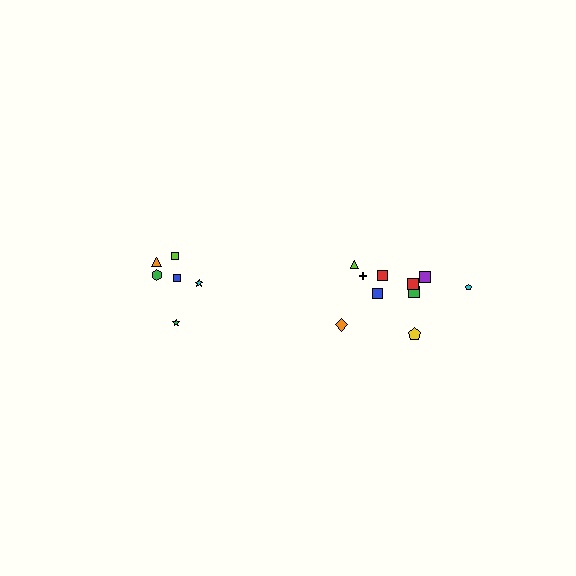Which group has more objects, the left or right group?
The right group.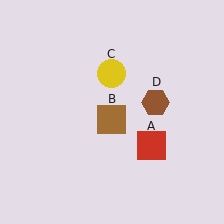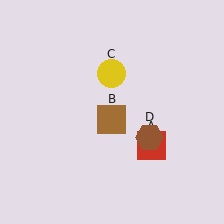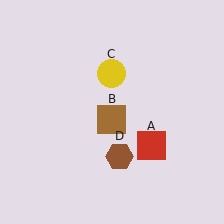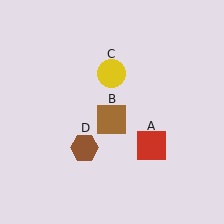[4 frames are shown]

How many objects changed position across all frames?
1 object changed position: brown hexagon (object D).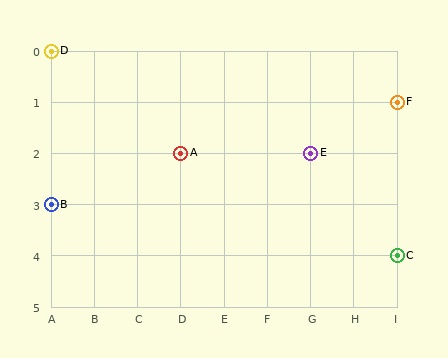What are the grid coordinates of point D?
Point D is at grid coordinates (A, 0).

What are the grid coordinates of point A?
Point A is at grid coordinates (D, 2).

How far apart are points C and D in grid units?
Points C and D are 8 columns and 4 rows apart (about 8.9 grid units diagonally).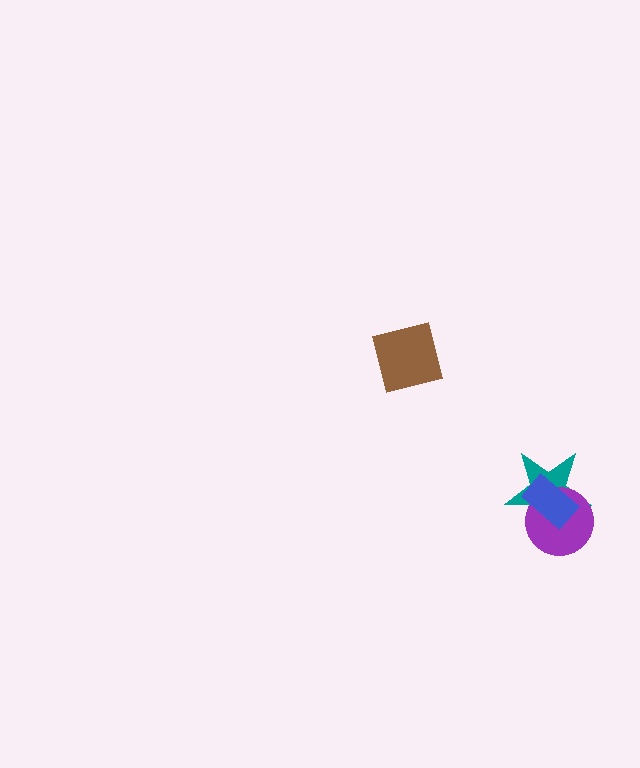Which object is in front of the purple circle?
The blue rectangle is in front of the purple circle.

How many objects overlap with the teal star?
2 objects overlap with the teal star.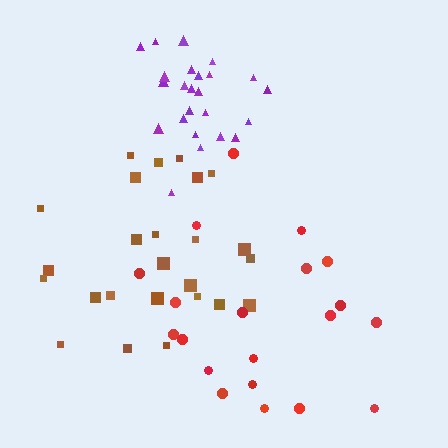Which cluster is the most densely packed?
Purple.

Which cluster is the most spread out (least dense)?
Red.